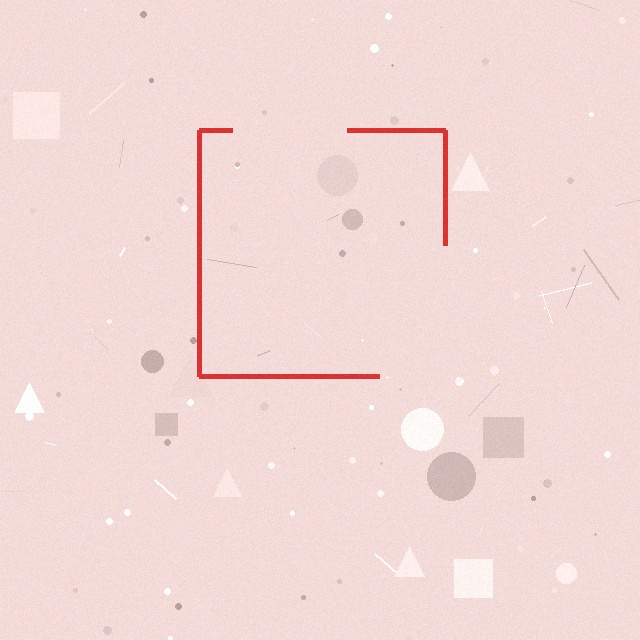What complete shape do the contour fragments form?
The contour fragments form a square.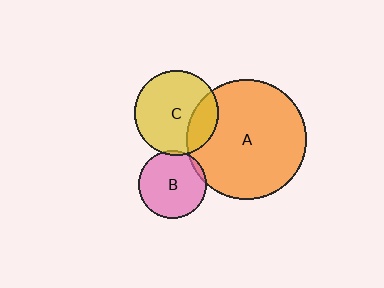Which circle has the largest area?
Circle A (orange).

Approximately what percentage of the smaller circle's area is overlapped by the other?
Approximately 5%.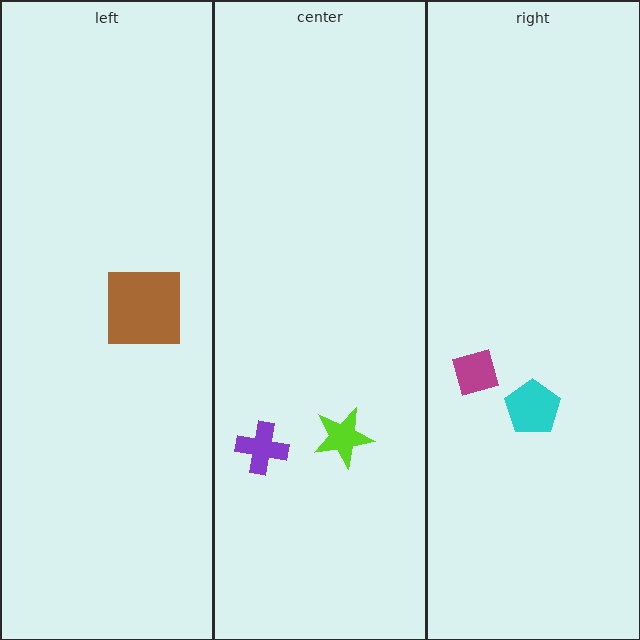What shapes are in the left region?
The brown square.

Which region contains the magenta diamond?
The right region.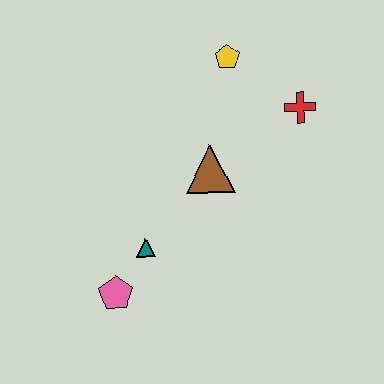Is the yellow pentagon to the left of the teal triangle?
No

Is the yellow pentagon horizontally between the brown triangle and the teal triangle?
No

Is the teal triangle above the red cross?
No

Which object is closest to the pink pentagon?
The teal triangle is closest to the pink pentagon.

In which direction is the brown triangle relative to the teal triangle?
The brown triangle is above the teal triangle.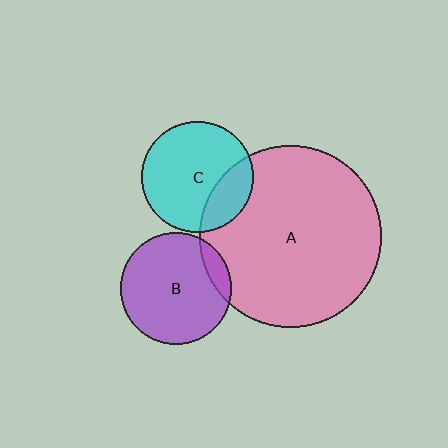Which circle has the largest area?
Circle A (pink).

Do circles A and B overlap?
Yes.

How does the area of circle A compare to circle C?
Approximately 2.7 times.